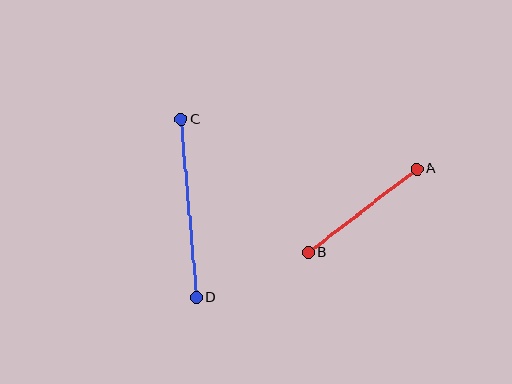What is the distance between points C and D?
The distance is approximately 179 pixels.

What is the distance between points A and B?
The distance is approximately 137 pixels.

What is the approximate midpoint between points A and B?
The midpoint is at approximately (363, 211) pixels.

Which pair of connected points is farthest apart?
Points C and D are farthest apart.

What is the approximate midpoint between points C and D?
The midpoint is at approximately (189, 209) pixels.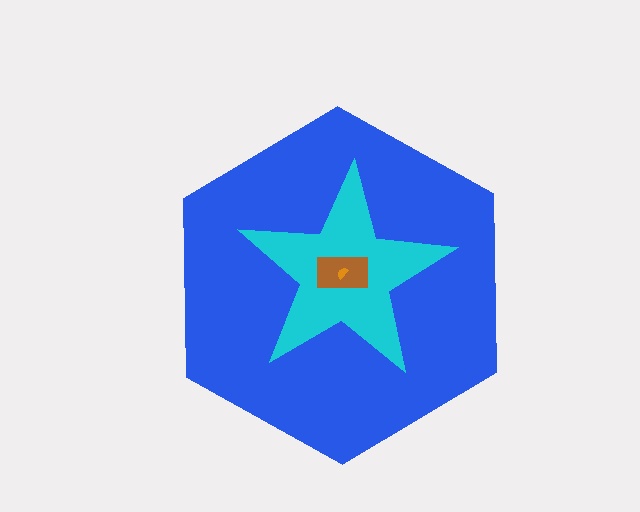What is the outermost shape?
The blue hexagon.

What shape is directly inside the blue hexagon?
The cyan star.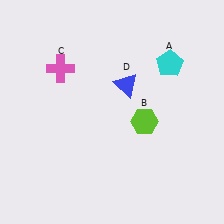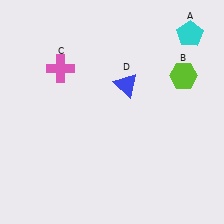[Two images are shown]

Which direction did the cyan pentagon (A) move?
The cyan pentagon (A) moved up.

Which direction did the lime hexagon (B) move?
The lime hexagon (B) moved up.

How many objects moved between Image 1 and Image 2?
2 objects moved between the two images.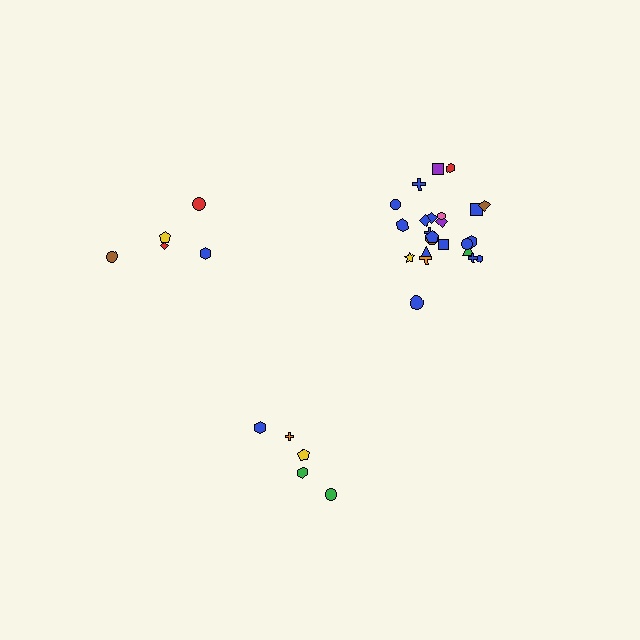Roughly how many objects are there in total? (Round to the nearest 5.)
Roughly 35 objects in total.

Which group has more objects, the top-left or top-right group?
The top-right group.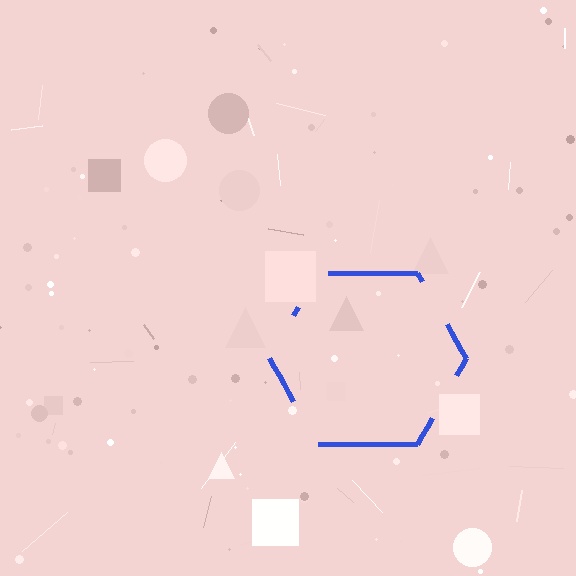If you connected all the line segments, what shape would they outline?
They would outline a hexagon.